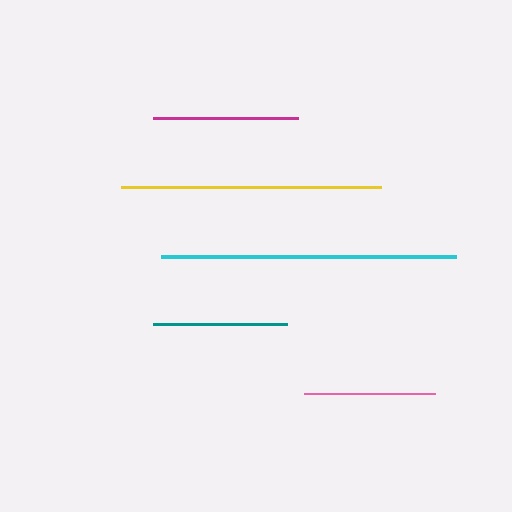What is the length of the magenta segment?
The magenta segment is approximately 145 pixels long.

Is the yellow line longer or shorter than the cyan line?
The cyan line is longer than the yellow line.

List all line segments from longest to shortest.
From longest to shortest: cyan, yellow, magenta, teal, pink.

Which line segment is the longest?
The cyan line is the longest at approximately 295 pixels.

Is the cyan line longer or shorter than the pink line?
The cyan line is longer than the pink line.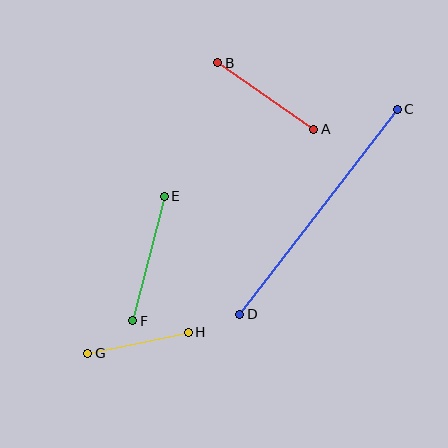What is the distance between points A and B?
The distance is approximately 117 pixels.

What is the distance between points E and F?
The distance is approximately 129 pixels.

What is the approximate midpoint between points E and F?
The midpoint is at approximately (149, 258) pixels.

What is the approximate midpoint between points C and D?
The midpoint is at approximately (318, 212) pixels.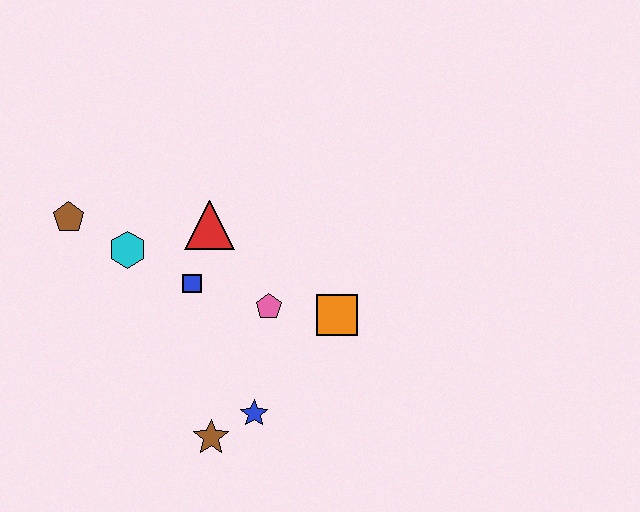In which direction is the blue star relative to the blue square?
The blue star is below the blue square.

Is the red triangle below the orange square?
No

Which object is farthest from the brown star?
The brown pentagon is farthest from the brown star.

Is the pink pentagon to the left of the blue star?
No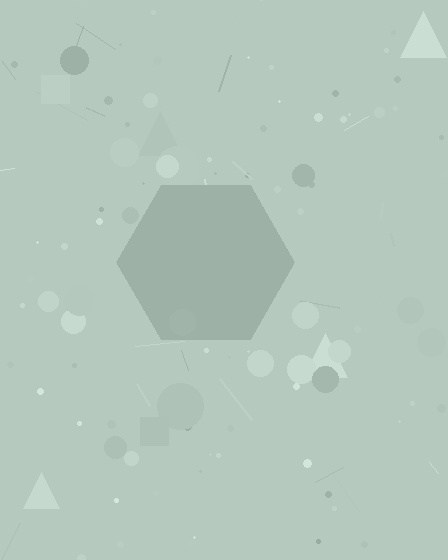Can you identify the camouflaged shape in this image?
The camouflaged shape is a hexagon.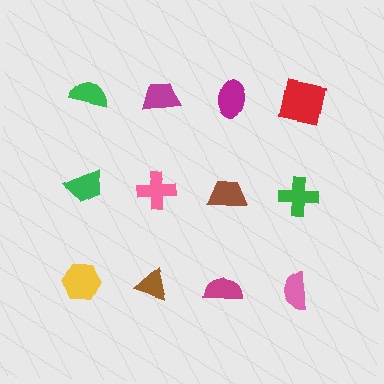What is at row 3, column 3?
A magenta semicircle.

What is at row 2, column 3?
A brown trapezoid.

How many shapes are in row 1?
4 shapes.